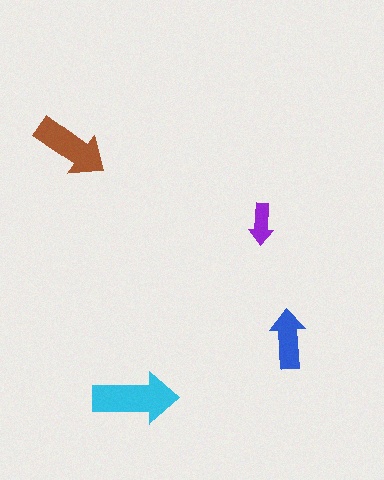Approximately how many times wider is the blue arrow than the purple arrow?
About 1.5 times wider.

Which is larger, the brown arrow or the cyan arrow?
The cyan one.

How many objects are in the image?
There are 4 objects in the image.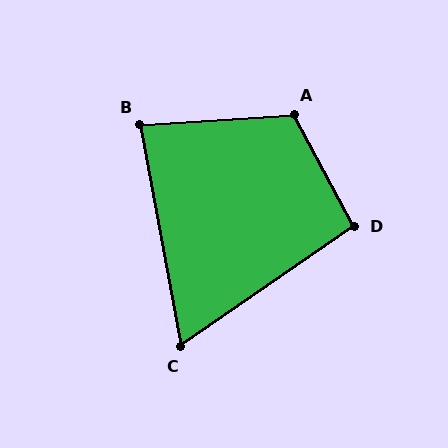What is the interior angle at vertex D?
Approximately 97 degrees (obtuse).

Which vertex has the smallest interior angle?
C, at approximately 66 degrees.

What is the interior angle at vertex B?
Approximately 83 degrees (acute).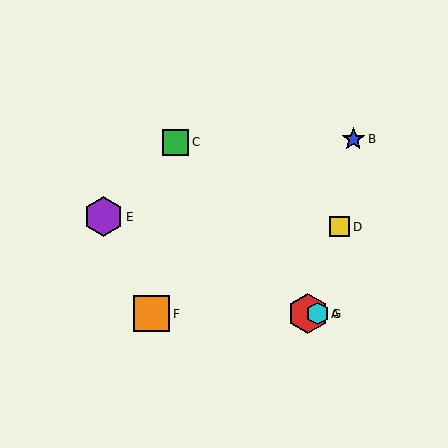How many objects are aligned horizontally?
3 objects (A, F, G) are aligned horizontally.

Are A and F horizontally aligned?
Yes, both are at y≈314.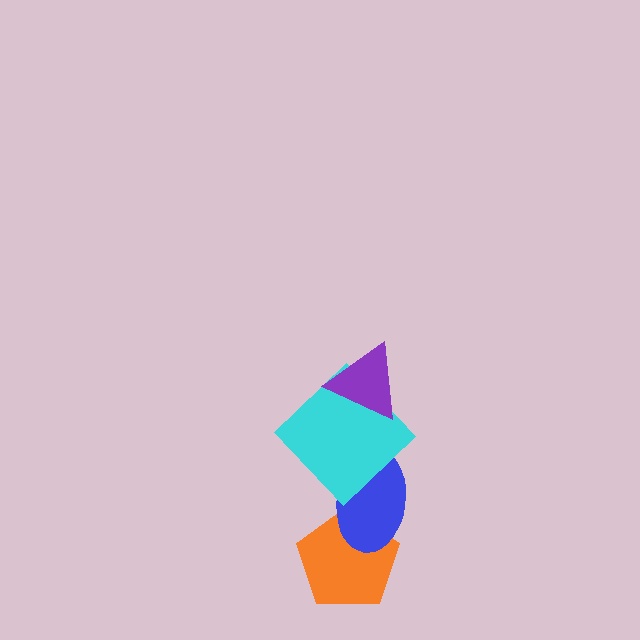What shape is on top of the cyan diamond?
The purple triangle is on top of the cyan diamond.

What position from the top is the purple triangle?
The purple triangle is 1st from the top.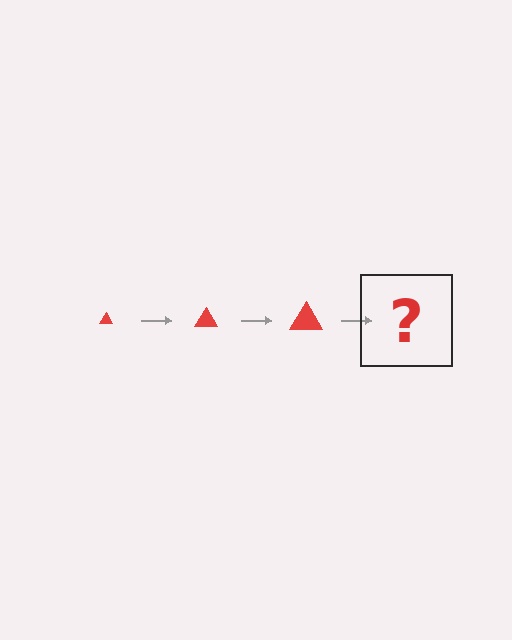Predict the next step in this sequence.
The next step is a red triangle, larger than the previous one.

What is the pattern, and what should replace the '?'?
The pattern is that the triangle gets progressively larger each step. The '?' should be a red triangle, larger than the previous one.